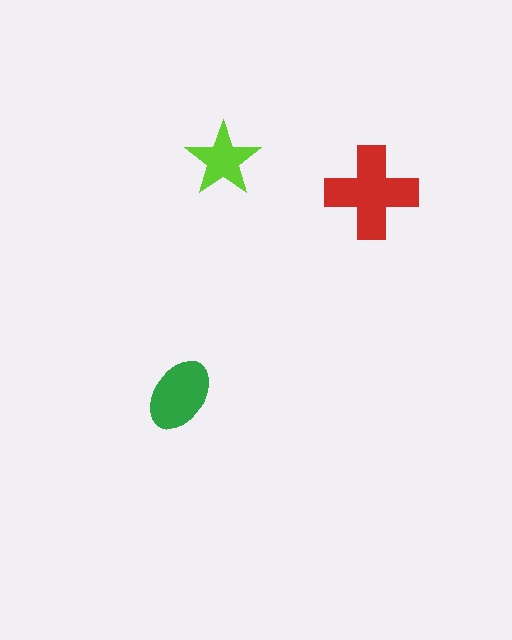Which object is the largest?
The red cross.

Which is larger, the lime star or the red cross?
The red cross.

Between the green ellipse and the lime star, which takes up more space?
The green ellipse.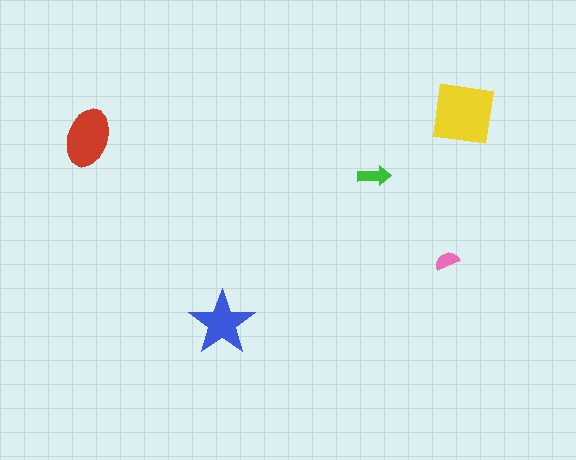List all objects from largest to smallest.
The yellow square, the red ellipse, the blue star, the green arrow, the pink semicircle.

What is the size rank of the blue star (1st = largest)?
3rd.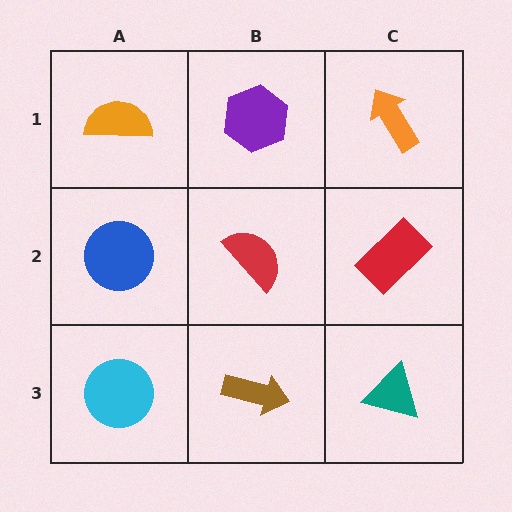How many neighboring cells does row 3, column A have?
2.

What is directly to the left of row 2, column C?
A red semicircle.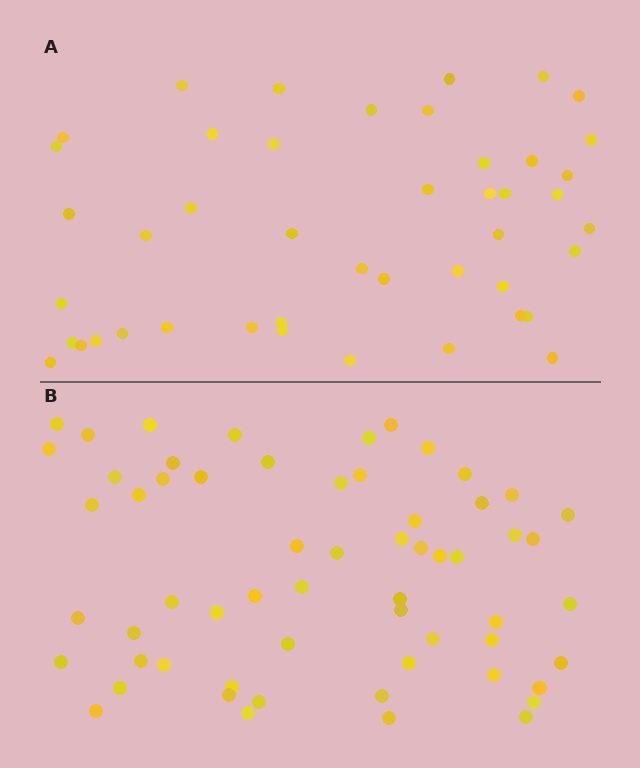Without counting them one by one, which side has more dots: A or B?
Region B (the bottom region) has more dots.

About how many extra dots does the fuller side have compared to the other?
Region B has approximately 15 more dots than region A.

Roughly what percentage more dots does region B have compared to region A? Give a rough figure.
About 35% more.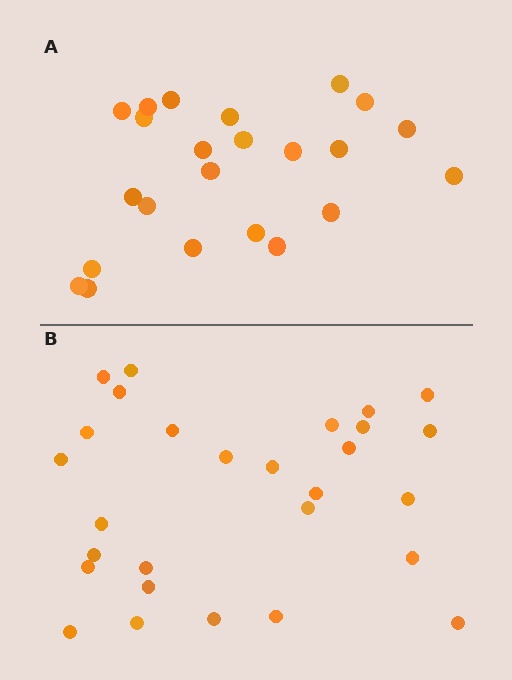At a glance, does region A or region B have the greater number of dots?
Region B (the bottom region) has more dots.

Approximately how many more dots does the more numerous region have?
Region B has about 5 more dots than region A.